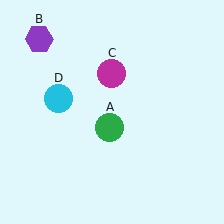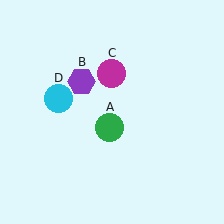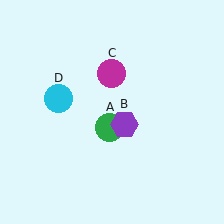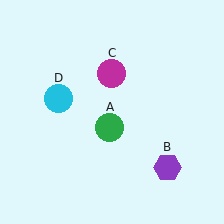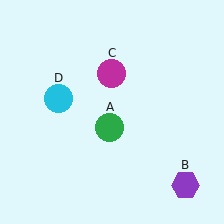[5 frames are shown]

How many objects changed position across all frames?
1 object changed position: purple hexagon (object B).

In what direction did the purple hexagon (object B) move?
The purple hexagon (object B) moved down and to the right.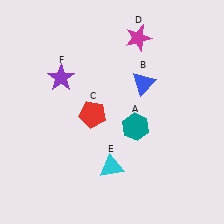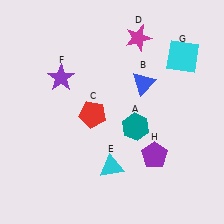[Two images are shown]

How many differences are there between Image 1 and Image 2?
There are 2 differences between the two images.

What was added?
A cyan square (G), a purple pentagon (H) were added in Image 2.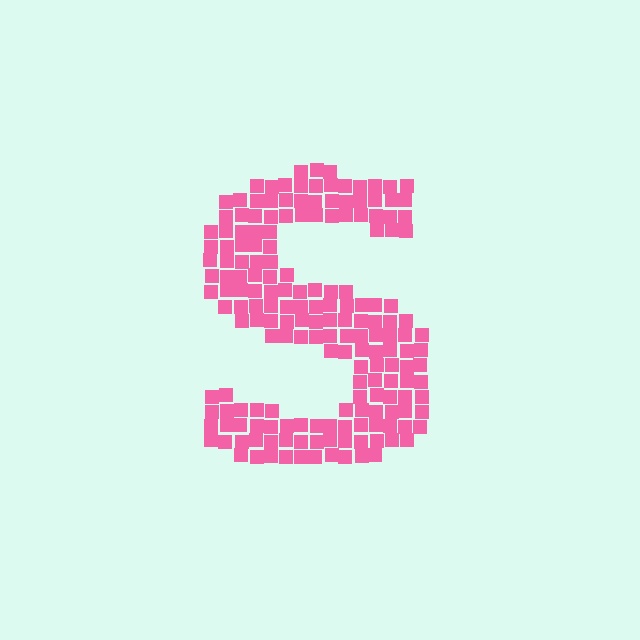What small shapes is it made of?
It is made of small squares.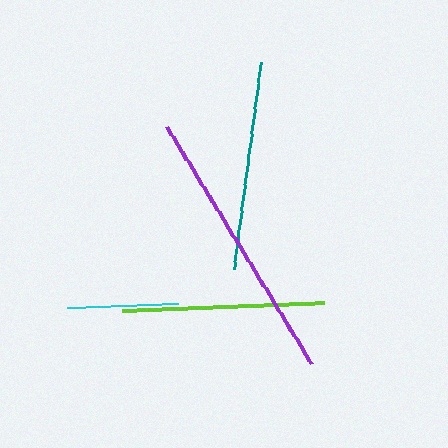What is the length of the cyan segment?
The cyan segment is approximately 111 pixels long.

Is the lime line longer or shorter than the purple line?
The purple line is longer than the lime line.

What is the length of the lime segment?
The lime segment is approximately 203 pixels long.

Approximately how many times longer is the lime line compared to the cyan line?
The lime line is approximately 1.8 times the length of the cyan line.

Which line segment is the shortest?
The cyan line is the shortest at approximately 111 pixels.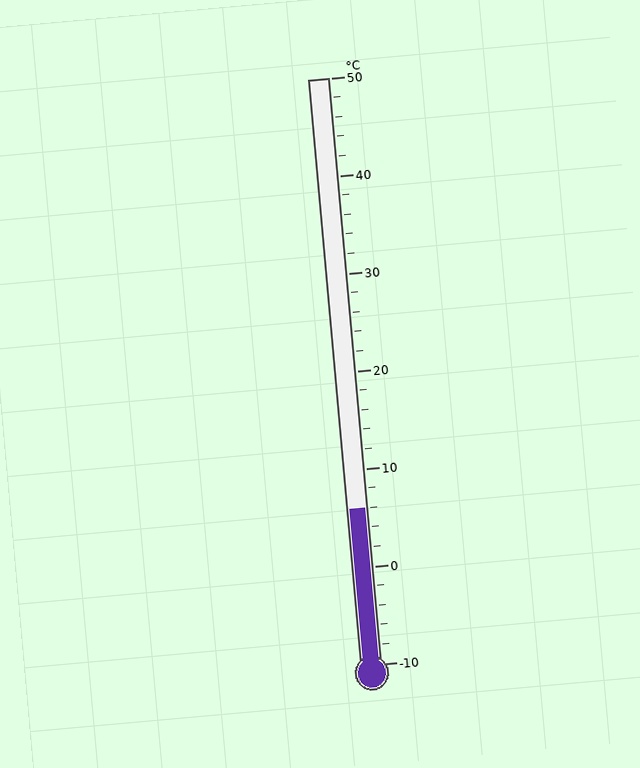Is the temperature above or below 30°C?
The temperature is below 30°C.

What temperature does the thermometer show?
The thermometer shows approximately 6°C.